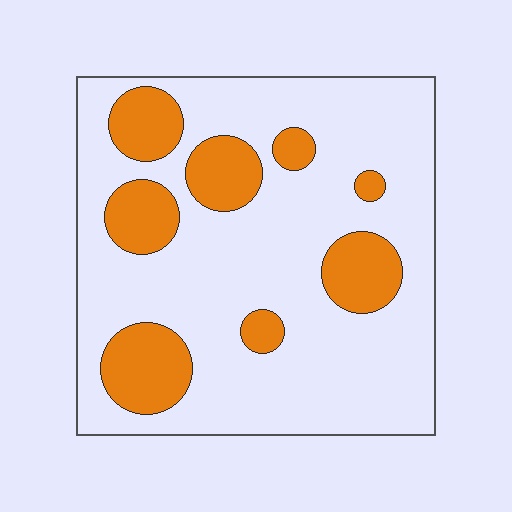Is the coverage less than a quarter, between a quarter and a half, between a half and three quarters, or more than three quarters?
Less than a quarter.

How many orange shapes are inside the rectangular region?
8.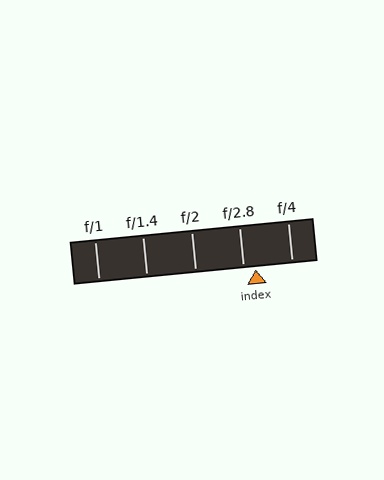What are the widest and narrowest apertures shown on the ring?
The widest aperture shown is f/1 and the narrowest is f/4.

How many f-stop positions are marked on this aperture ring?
There are 5 f-stop positions marked.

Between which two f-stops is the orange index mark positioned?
The index mark is between f/2.8 and f/4.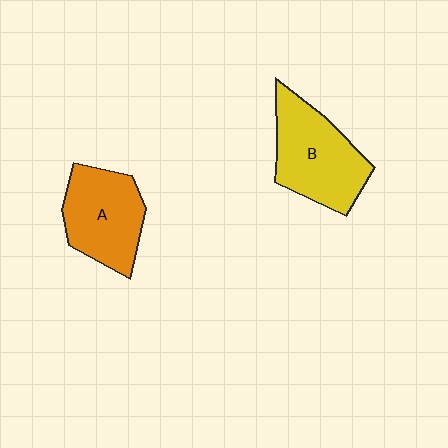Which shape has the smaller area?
Shape A (orange).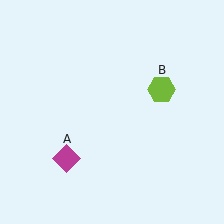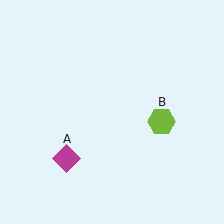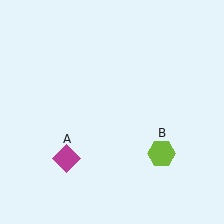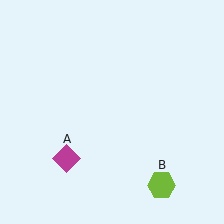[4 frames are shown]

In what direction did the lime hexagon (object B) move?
The lime hexagon (object B) moved down.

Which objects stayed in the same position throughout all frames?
Magenta diamond (object A) remained stationary.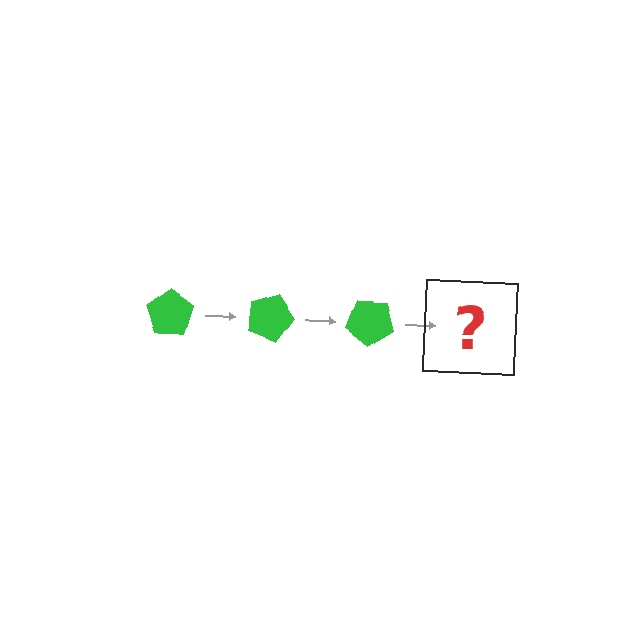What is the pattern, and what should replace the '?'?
The pattern is that the pentagon rotates 20 degrees each step. The '?' should be a green pentagon rotated 60 degrees.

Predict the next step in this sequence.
The next step is a green pentagon rotated 60 degrees.